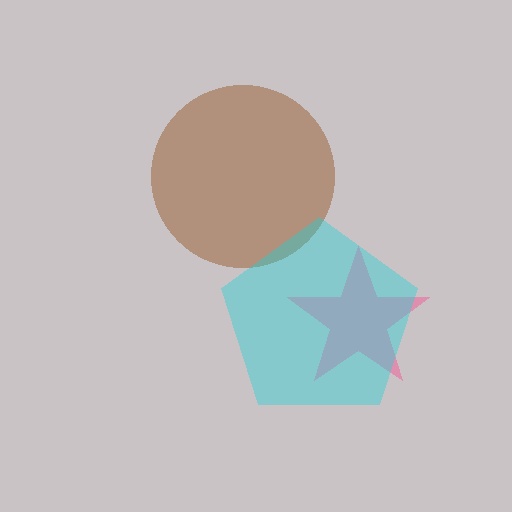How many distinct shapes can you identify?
There are 3 distinct shapes: a brown circle, a pink star, a cyan pentagon.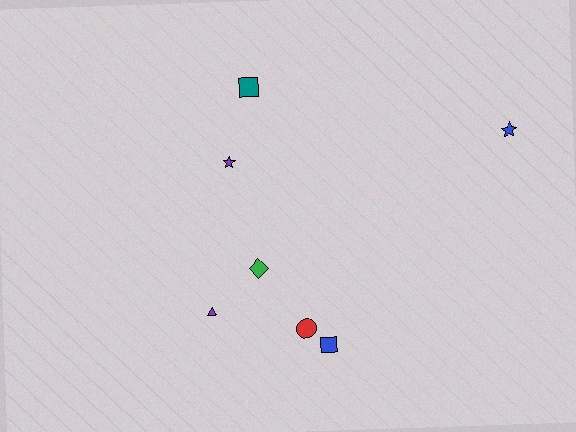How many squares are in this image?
There are 2 squares.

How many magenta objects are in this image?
There are no magenta objects.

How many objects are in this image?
There are 7 objects.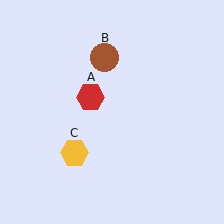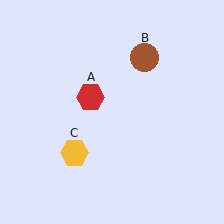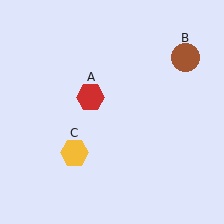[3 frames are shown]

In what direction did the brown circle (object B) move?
The brown circle (object B) moved right.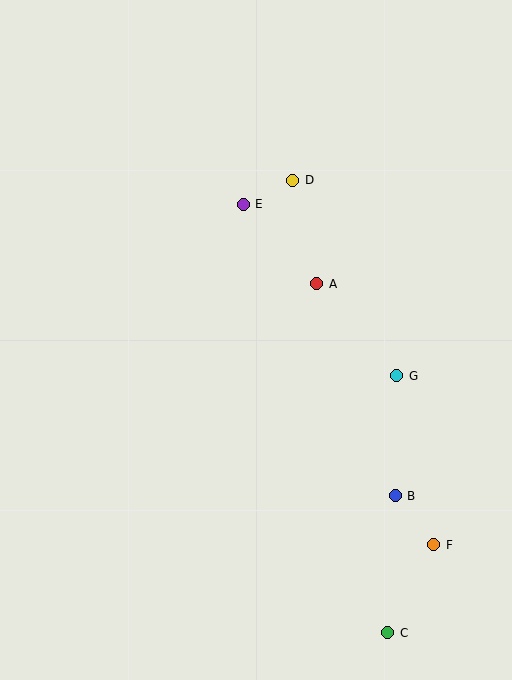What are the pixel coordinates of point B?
Point B is at (395, 496).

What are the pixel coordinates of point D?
Point D is at (293, 180).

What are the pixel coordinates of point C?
Point C is at (388, 633).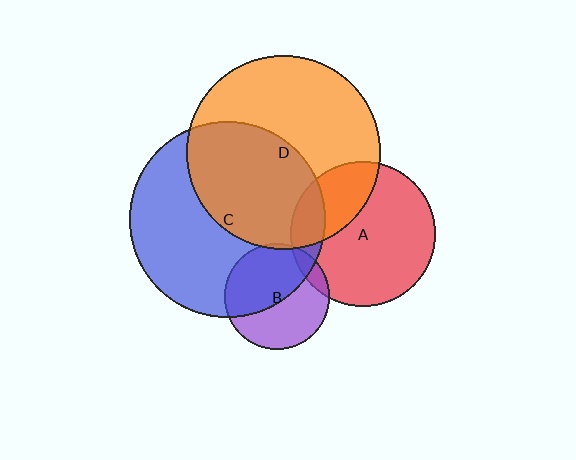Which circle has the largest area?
Circle C (blue).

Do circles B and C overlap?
Yes.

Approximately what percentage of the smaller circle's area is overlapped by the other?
Approximately 50%.